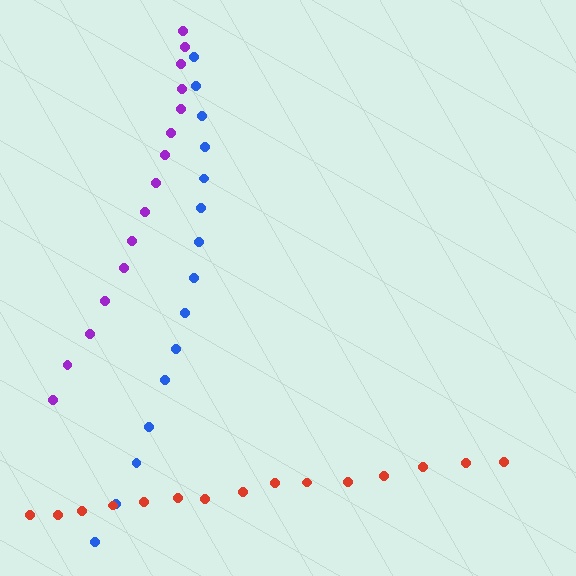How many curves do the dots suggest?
There are 3 distinct paths.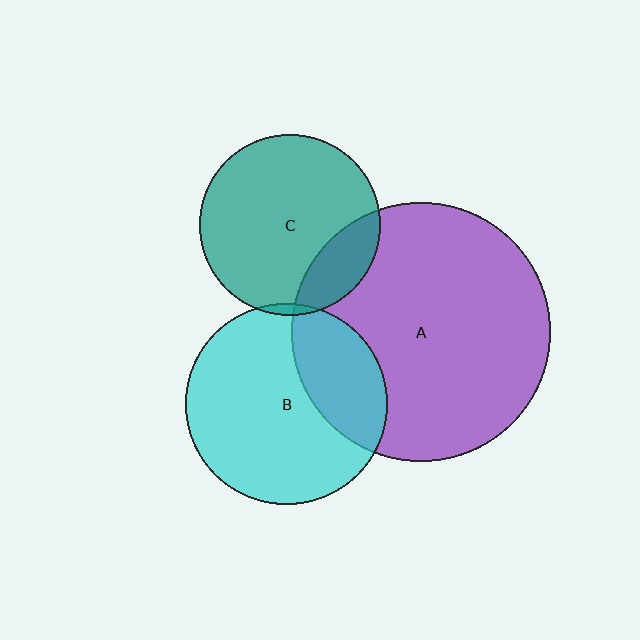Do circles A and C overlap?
Yes.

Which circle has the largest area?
Circle A (purple).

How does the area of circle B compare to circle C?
Approximately 1.2 times.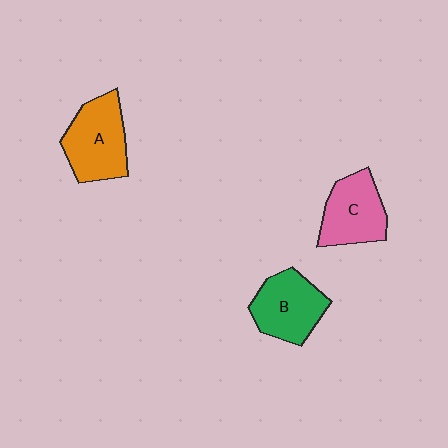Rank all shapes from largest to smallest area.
From largest to smallest: A (orange), B (green), C (pink).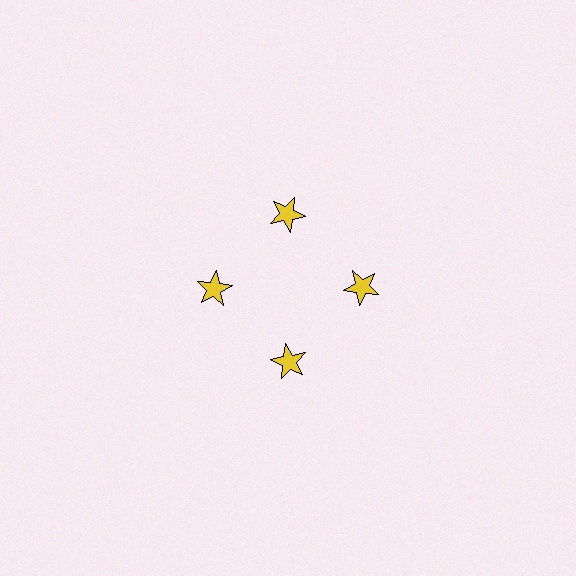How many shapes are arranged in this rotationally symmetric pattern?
There are 4 shapes, arranged in 4 groups of 1.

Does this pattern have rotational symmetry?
Yes, this pattern has 4-fold rotational symmetry. It looks the same after rotating 90 degrees around the center.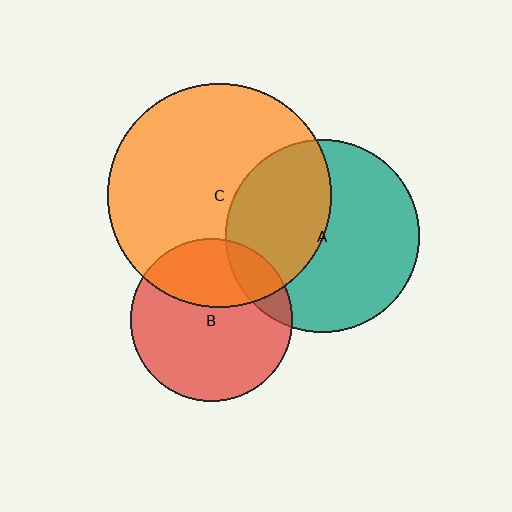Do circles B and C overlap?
Yes.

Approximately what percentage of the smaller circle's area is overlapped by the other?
Approximately 35%.